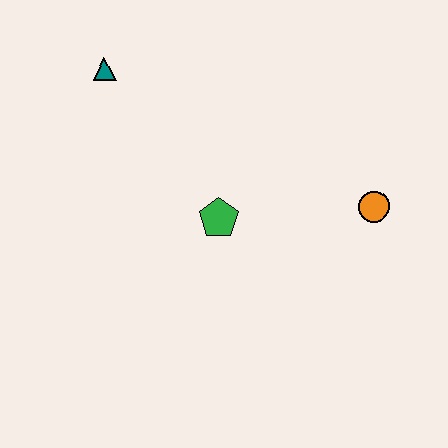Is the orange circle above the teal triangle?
No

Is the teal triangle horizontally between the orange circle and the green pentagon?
No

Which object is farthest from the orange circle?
The teal triangle is farthest from the orange circle.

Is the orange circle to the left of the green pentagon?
No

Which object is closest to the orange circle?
The green pentagon is closest to the orange circle.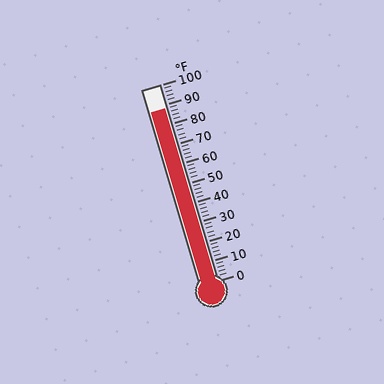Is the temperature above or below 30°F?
The temperature is above 30°F.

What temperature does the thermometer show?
The thermometer shows approximately 88°F.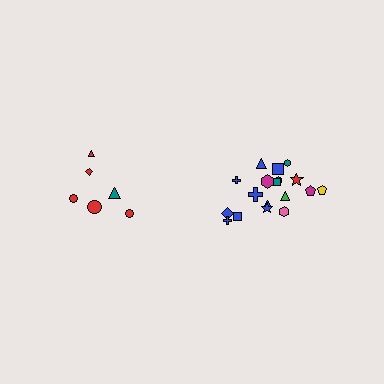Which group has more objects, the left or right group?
The right group.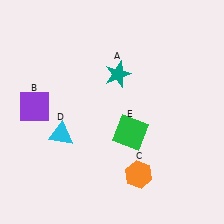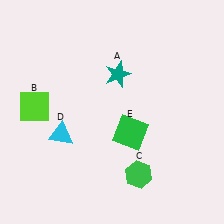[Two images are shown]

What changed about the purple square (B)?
In Image 1, B is purple. In Image 2, it changed to lime.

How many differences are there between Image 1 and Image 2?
There are 2 differences between the two images.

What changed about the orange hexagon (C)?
In Image 1, C is orange. In Image 2, it changed to green.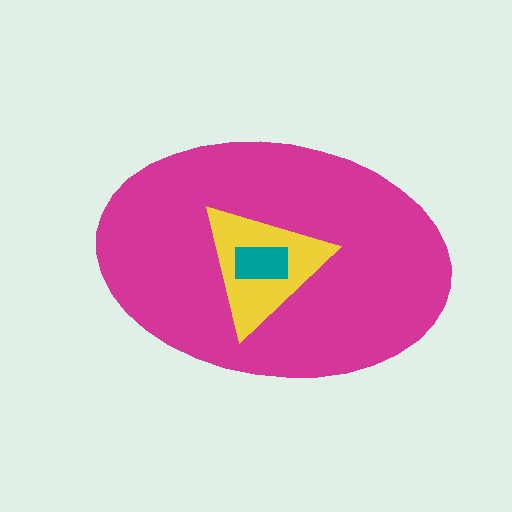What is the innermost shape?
The teal rectangle.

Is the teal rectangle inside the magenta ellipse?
Yes.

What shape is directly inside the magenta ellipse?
The yellow triangle.